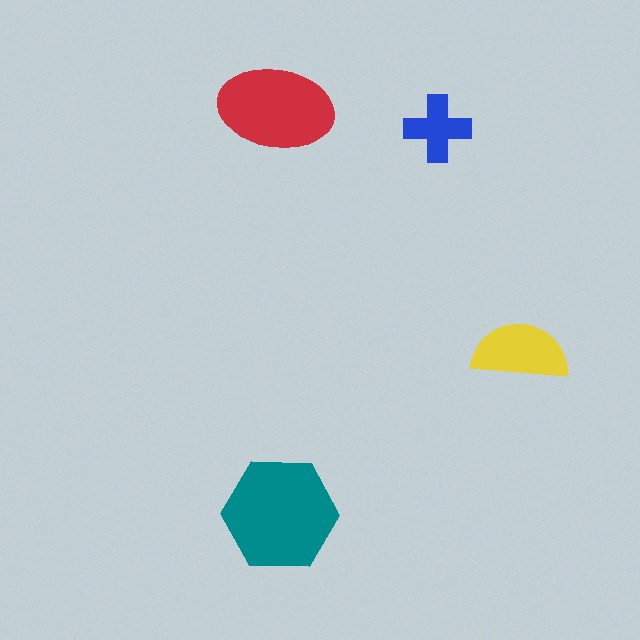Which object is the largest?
The teal hexagon.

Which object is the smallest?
The blue cross.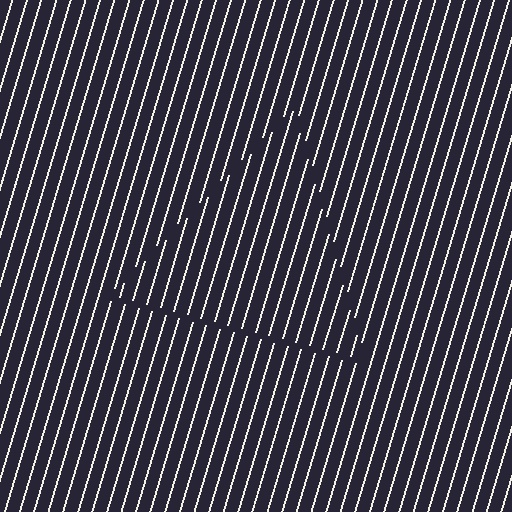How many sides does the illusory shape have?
3 sides — the line-ends trace a triangle.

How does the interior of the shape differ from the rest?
The interior of the shape contains the same grating, shifted by half a period — the contour is defined by the phase discontinuity where line-ends from the inner and outer gratings abut.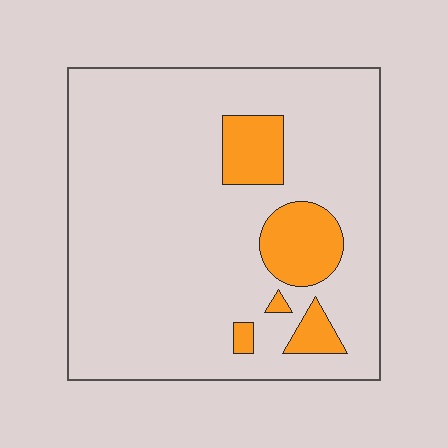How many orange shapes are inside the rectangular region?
5.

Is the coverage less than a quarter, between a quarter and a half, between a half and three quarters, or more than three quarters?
Less than a quarter.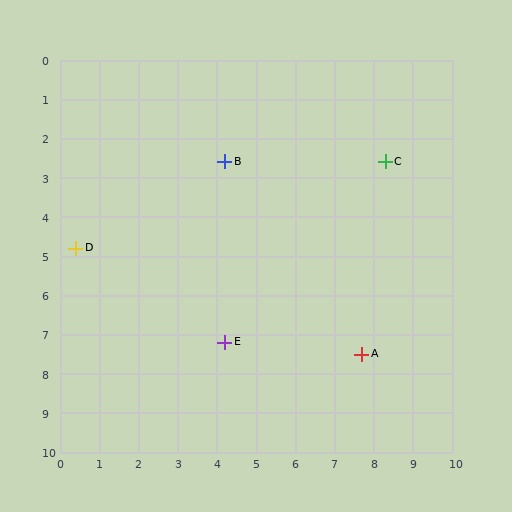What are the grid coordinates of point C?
Point C is at approximately (8.3, 2.6).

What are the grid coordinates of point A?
Point A is at approximately (7.7, 7.5).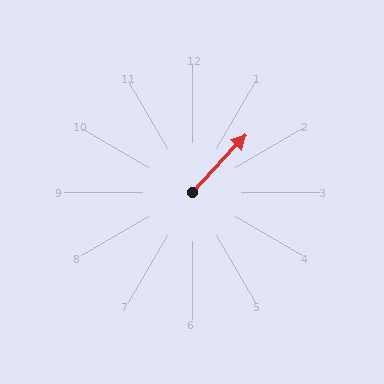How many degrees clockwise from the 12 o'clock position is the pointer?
Approximately 43 degrees.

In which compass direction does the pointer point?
Northeast.